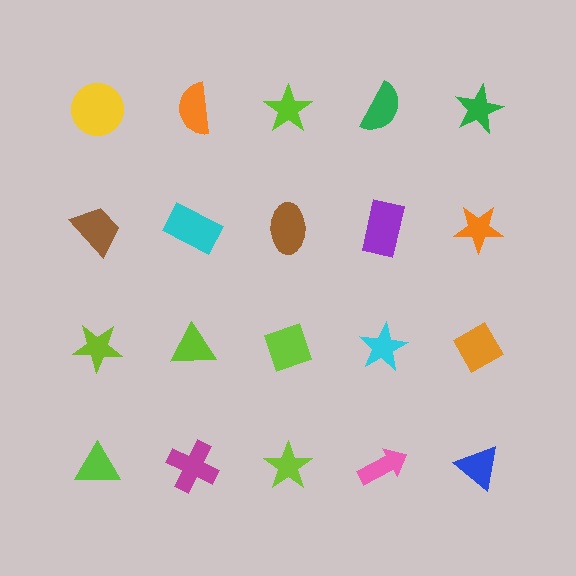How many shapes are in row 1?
5 shapes.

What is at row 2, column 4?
A purple rectangle.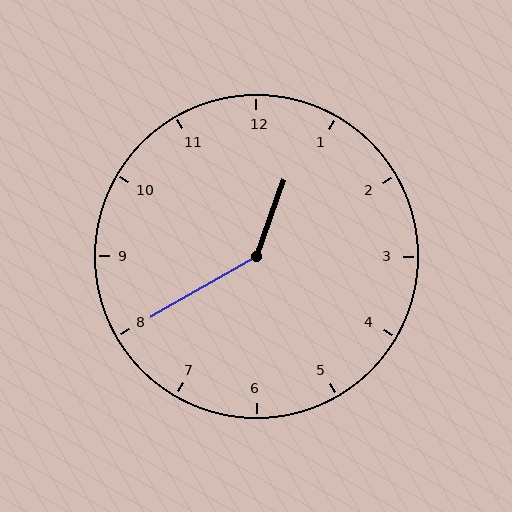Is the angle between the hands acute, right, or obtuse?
It is obtuse.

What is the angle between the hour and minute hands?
Approximately 140 degrees.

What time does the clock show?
12:40.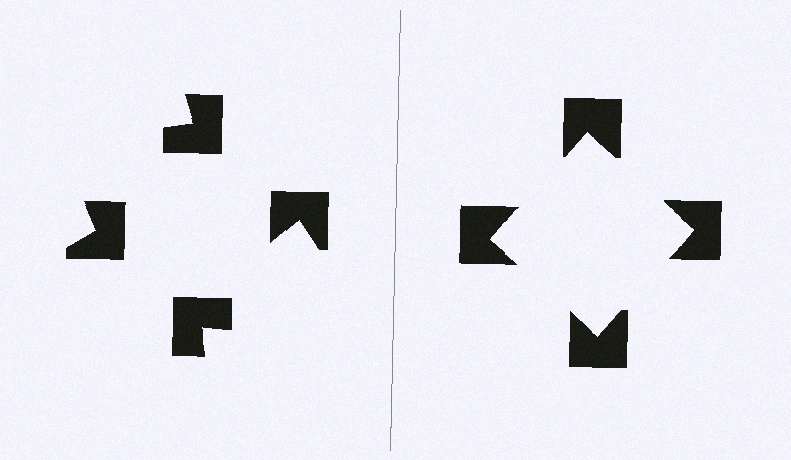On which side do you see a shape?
An illusory square appears on the right side. On the left side the wedge cuts are rotated, so no coherent shape forms.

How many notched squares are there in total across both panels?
8 — 4 on each side.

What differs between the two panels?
The notched squares are positioned identically on both sides; only the wedge orientations differ. On the right they align to a square; on the left they are misaligned.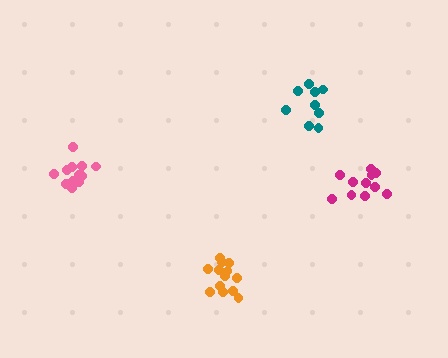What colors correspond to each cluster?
The clusters are colored: teal, orange, magenta, pink.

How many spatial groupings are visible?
There are 4 spatial groupings.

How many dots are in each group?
Group 1: 9 dots, Group 2: 14 dots, Group 3: 11 dots, Group 4: 13 dots (47 total).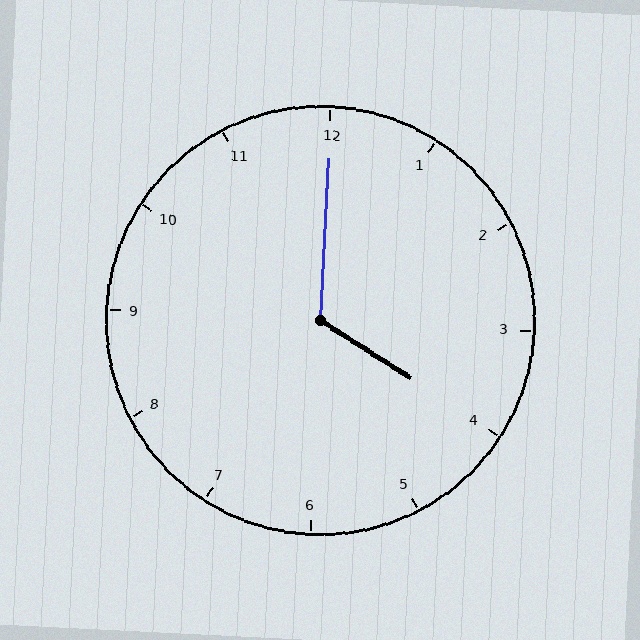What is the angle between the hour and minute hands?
Approximately 120 degrees.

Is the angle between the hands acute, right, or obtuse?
It is obtuse.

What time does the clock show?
4:00.